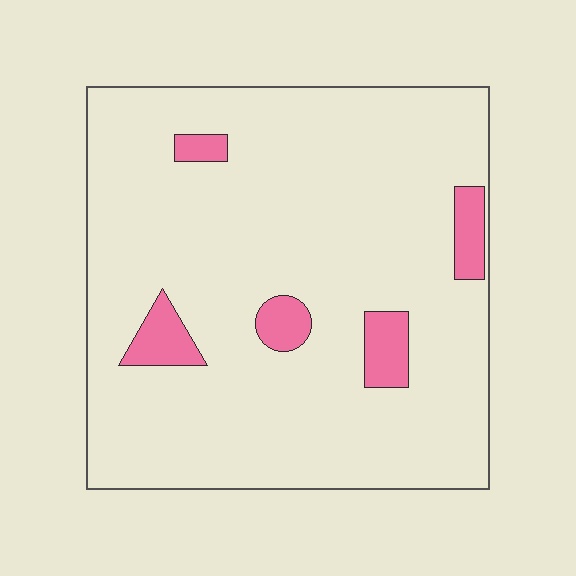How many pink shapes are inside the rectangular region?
5.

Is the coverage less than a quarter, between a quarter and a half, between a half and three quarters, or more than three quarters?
Less than a quarter.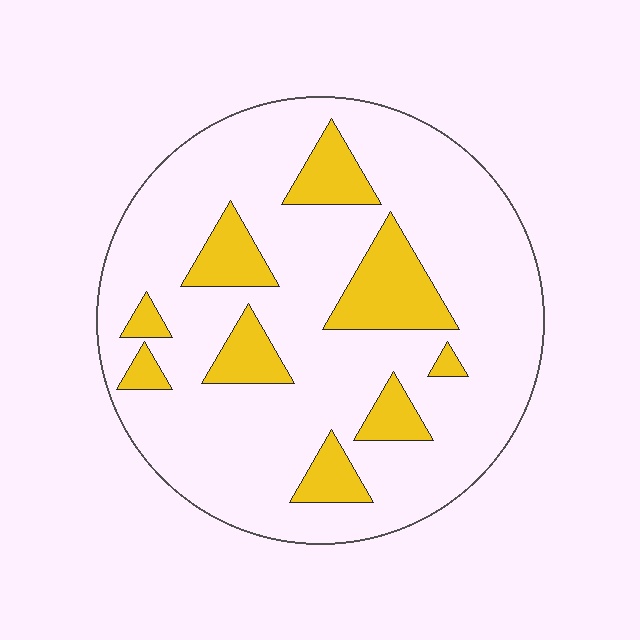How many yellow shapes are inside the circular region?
9.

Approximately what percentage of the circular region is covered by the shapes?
Approximately 20%.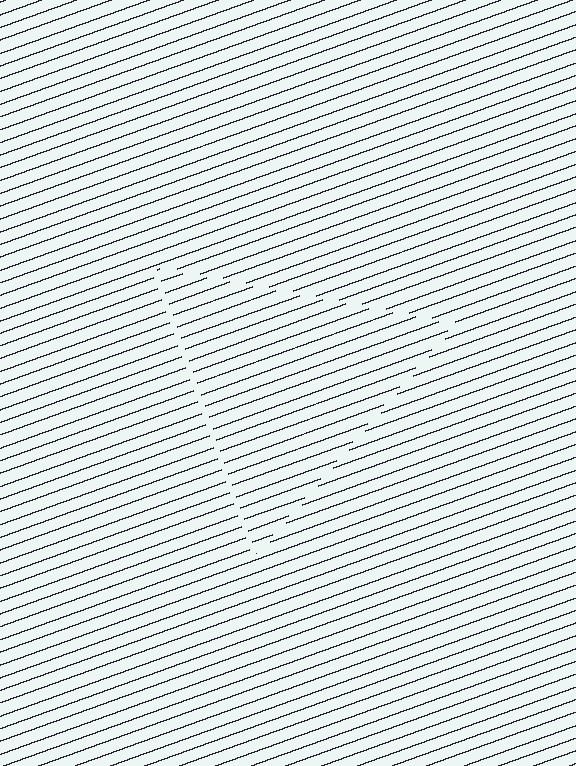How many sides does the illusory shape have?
3 sides — the line-ends trace a triangle.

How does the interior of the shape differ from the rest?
The interior of the shape contains the same grating, shifted by half a period — the contour is defined by the phase discontinuity where line-ends from the inner and outer gratings abut.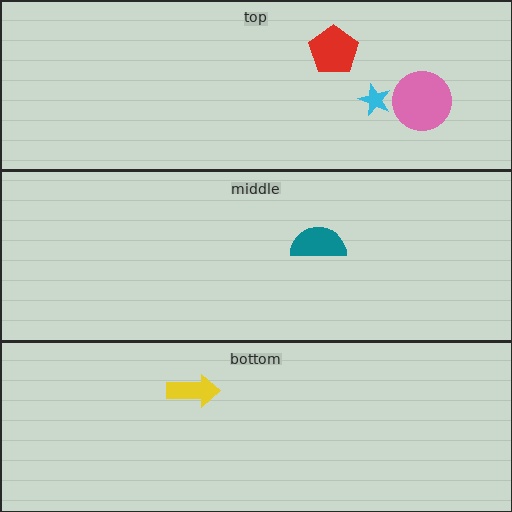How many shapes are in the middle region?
1.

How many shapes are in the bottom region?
1.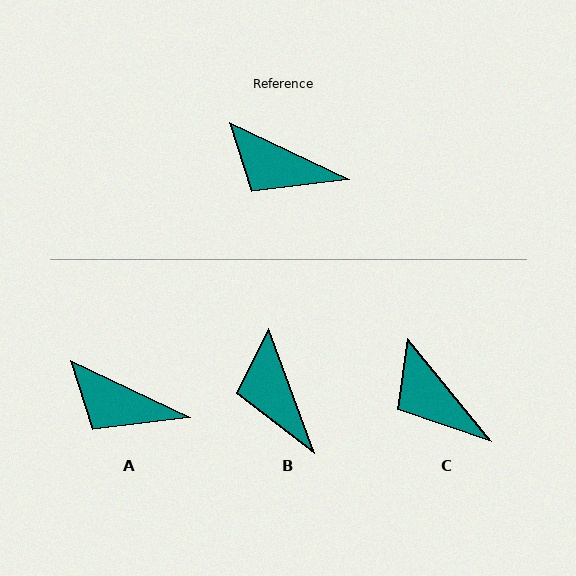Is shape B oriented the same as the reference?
No, it is off by about 45 degrees.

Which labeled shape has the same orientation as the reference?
A.